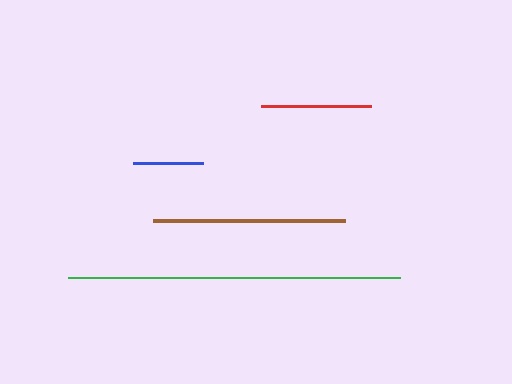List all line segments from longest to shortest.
From longest to shortest: green, brown, red, blue.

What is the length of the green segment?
The green segment is approximately 332 pixels long.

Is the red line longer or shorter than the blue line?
The red line is longer than the blue line.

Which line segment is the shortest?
The blue line is the shortest at approximately 71 pixels.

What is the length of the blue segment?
The blue segment is approximately 71 pixels long.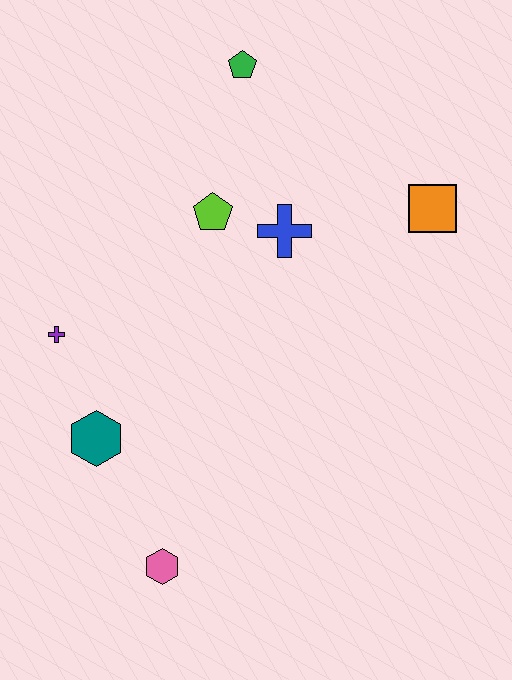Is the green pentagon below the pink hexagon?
No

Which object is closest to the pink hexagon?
The teal hexagon is closest to the pink hexagon.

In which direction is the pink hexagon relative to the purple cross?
The pink hexagon is below the purple cross.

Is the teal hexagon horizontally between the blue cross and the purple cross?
Yes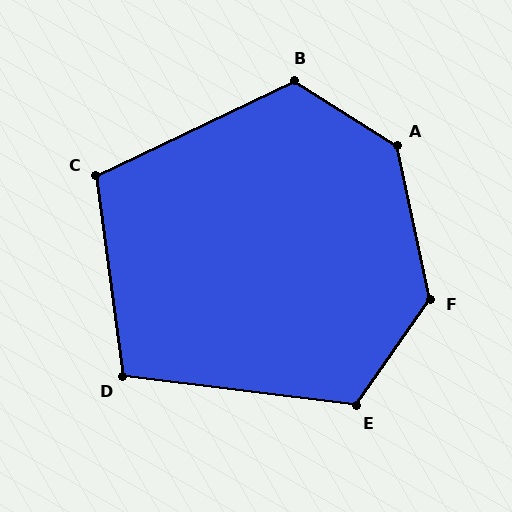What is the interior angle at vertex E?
Approximately 118 degrees (obtuse).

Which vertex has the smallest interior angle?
D, at approximately 105 degrees.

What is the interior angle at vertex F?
Approximately 133 degrees (obtuse).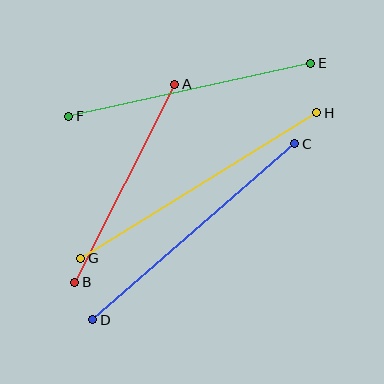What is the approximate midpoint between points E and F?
The midpoint is at approximately (190, 90) pixels.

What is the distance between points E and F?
The distance is approximately 248 pixels.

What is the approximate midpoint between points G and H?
The midpoint is at approximately (199, 185) pixels.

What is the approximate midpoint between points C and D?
The midpoint is at approximately (194, 232) pixels.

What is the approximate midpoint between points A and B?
The midpoint is at approximately (125, 183) pixels.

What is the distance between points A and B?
The distance is approximately 222 pixels.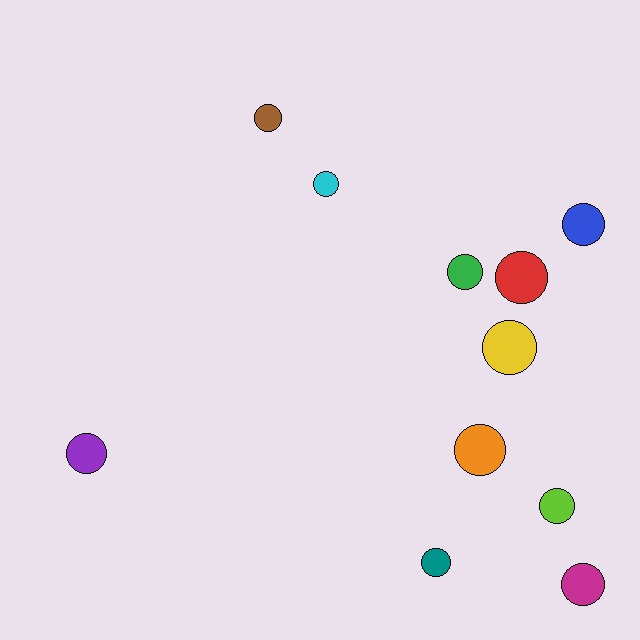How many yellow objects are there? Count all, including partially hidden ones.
There is 1 yellow object.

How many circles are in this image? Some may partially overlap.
There are 11 circles.